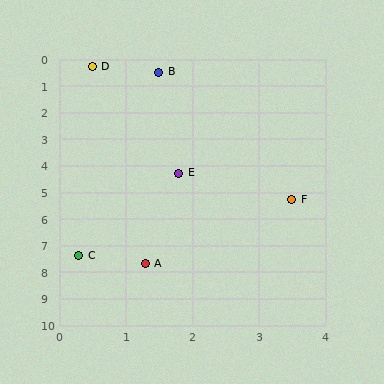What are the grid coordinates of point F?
Point F is at approximately (3.5, 5.3).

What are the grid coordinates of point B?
Point B is at approximately (1.5, 0.5).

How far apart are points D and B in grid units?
Points D and B are about 1.0 grid units apart.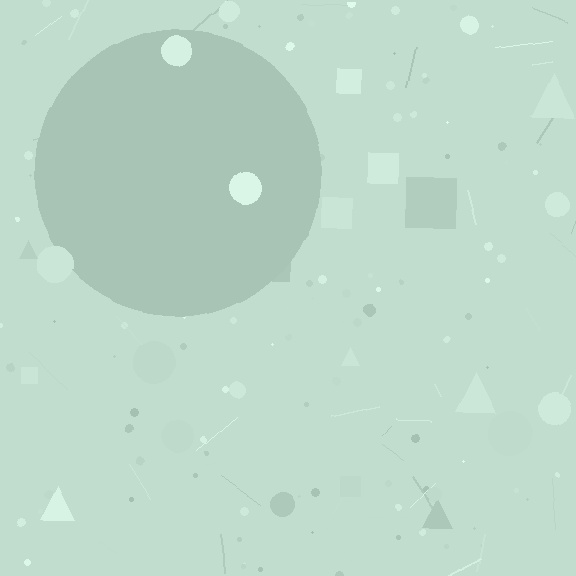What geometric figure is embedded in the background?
A circle is embedded in the background.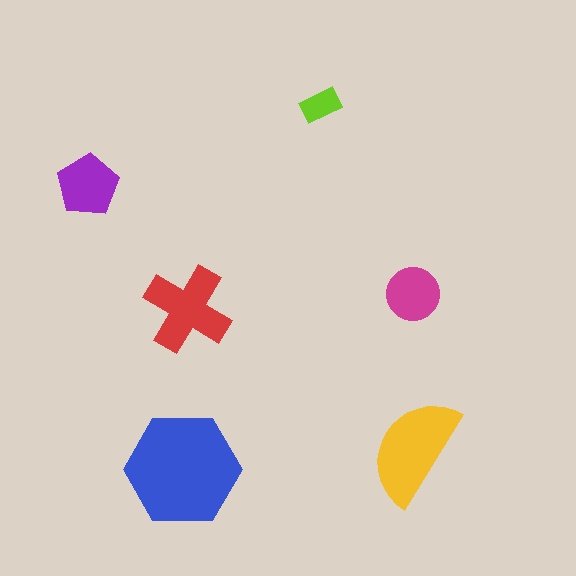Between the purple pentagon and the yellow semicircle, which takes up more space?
The yellow semicircle.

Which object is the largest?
The blue hexagon.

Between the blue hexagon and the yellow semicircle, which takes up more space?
The blue hexagon.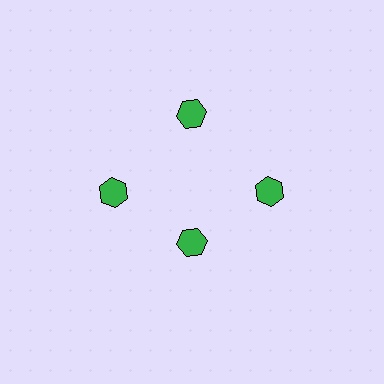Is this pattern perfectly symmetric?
No. The 4 green hexagons are arranged in a ring, but one element near the 6 o'clock position is pulled inward toward the center, breaking the 4-fold rotational symmetry.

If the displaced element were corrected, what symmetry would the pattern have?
It would have 4-fold rotational symmetry — the pattern would map onto itself every 90 degrees.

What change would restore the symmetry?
The symmetry would be restored by moving it outward, back onto the ring so that all 4 hexagons sit at equal angles and equal distance from the center.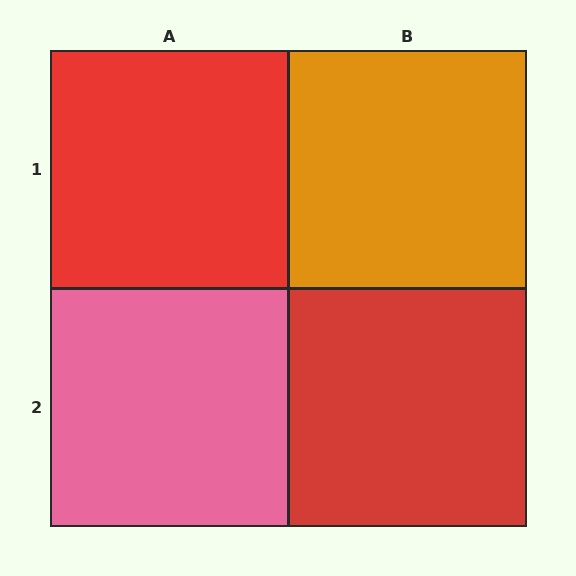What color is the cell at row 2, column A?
Pink.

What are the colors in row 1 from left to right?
Red, orange.